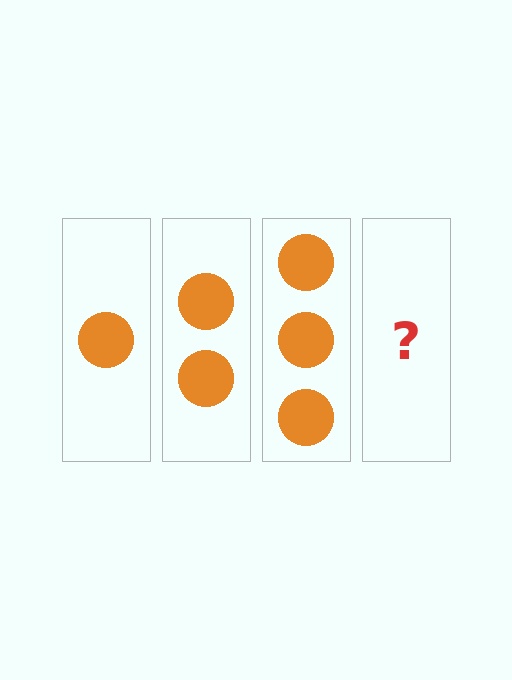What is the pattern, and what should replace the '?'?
The pattern is that each step adds one more circle. The '?' should be 4 circles.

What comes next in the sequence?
The next element should be 4 circles.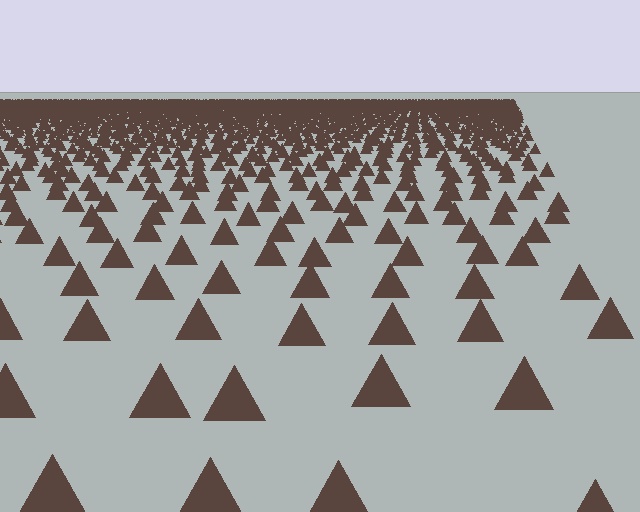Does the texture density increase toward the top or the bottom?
Density increases toward the top.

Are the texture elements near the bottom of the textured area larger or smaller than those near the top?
Larger. Near the bottom, elements are closer to the viewer and appear at a bigger on-screen size.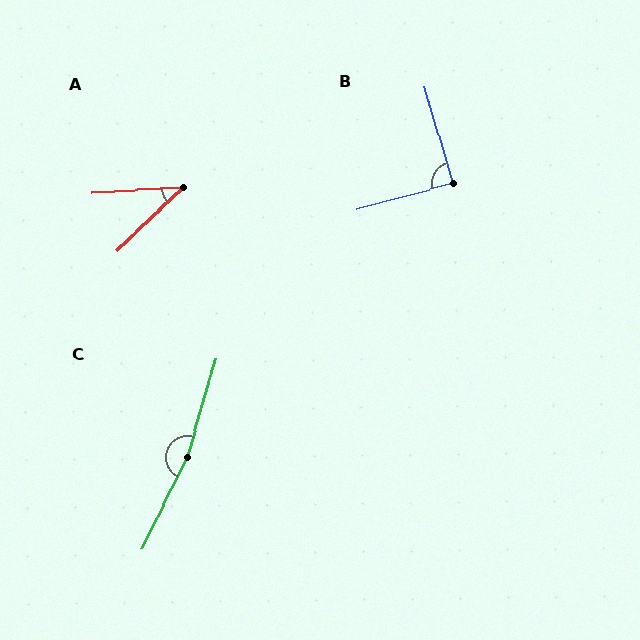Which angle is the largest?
C, at approximately 170 degrees.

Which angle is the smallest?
A, at approximately 40 degrees.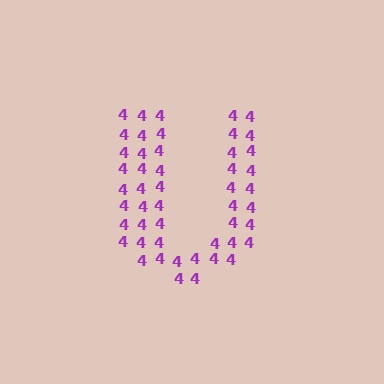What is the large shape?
The large shape is the letter U.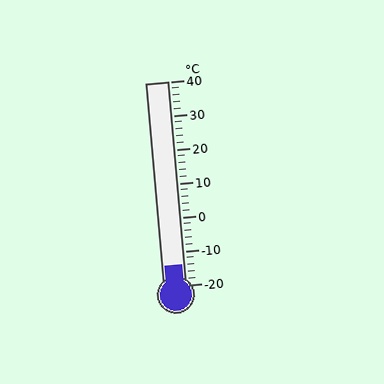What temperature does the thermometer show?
The thermometer shows approximately -14°C.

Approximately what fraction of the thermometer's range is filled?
The thermometer is filled to approximately 10% of its range.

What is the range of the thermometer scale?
The thermometer scale ranges from -20°C to 40°C.